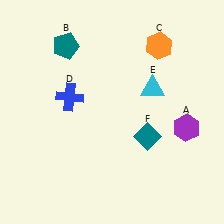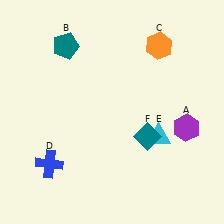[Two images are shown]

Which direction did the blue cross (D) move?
The blue cross (D) moved down.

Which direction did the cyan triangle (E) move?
The cyan triangle (E) moved down.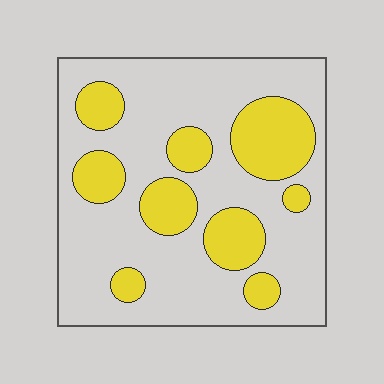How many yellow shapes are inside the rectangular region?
9.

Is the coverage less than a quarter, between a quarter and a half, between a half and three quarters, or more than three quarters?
Between a quarter and a half.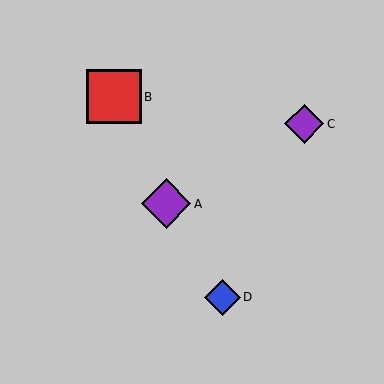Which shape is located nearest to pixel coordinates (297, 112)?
The purple diamond (labeled C) at (304, 124) is nearest to that location.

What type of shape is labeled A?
Shape A is a purple diamond.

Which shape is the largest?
The red square (labeled B) is the largest.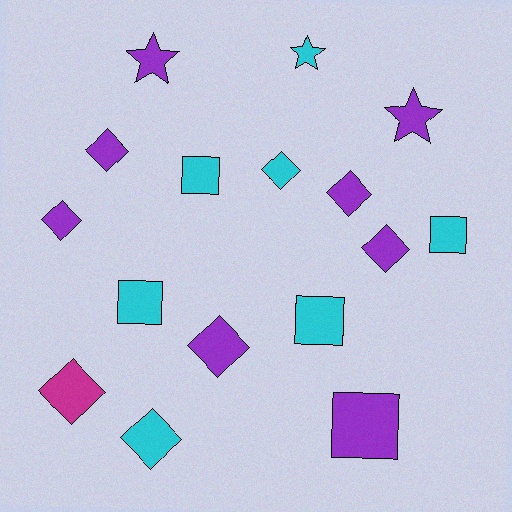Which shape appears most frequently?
Diamond, with 8 objects.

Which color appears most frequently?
Purple, with 8 objects.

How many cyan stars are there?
There is 1 cyan star.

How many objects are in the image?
There are 16 objects.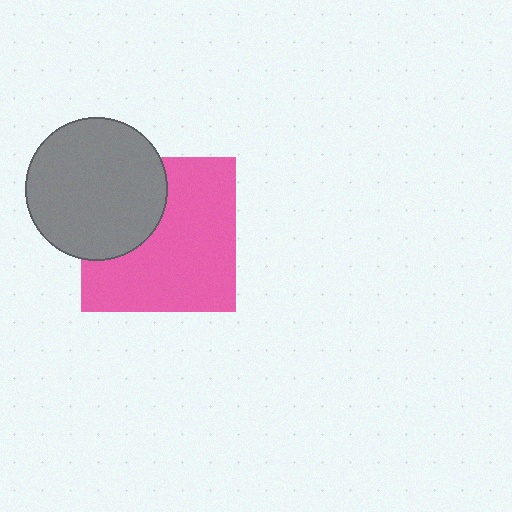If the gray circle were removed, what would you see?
You would see the complete pink square.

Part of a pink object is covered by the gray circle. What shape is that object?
It is a square.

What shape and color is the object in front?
The object in front is a gray circle.